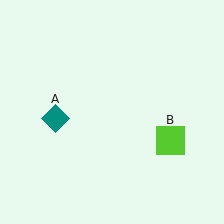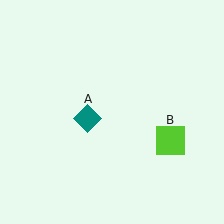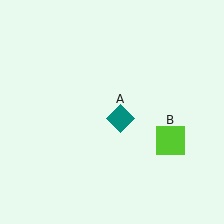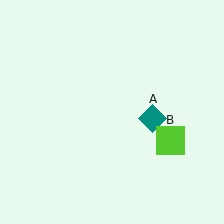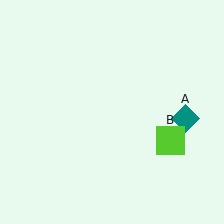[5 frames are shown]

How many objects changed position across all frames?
1 object changed position: teal diamond (object A).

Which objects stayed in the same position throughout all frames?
Lime square (object B) remained stationary.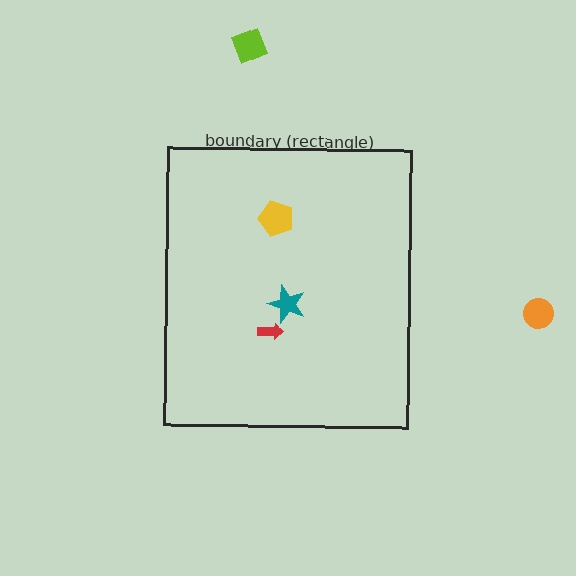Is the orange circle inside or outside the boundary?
Outside.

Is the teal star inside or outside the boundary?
Inside.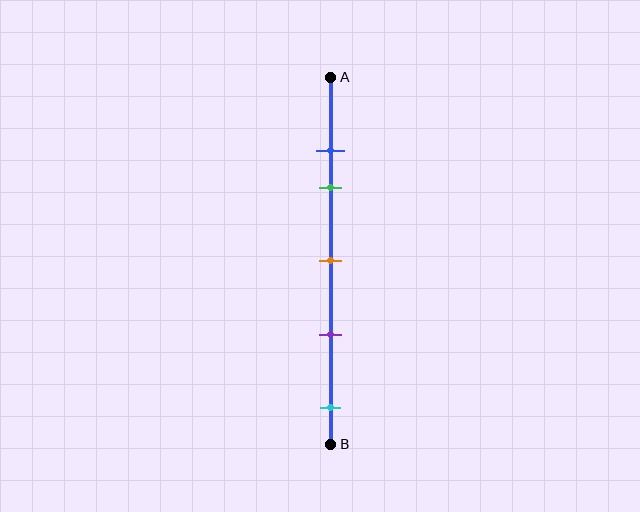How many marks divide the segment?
There are 5 marks dividing the segment.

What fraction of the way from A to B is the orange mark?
The orange mark is approximately 50% (0.5) of the way from A to B.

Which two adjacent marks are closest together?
The blue and green marks are the closest adjacent pair.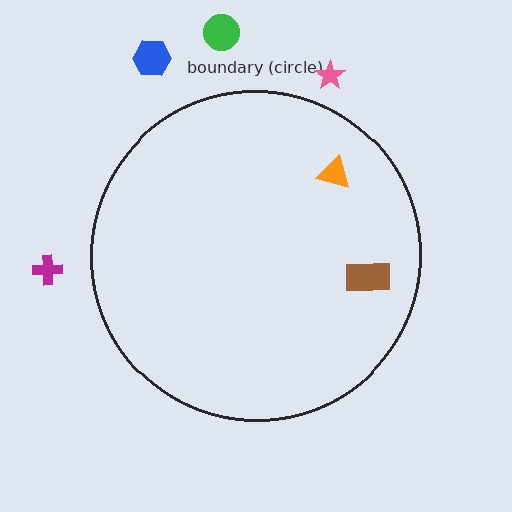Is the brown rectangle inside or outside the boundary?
Inside.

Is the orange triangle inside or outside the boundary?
Inside.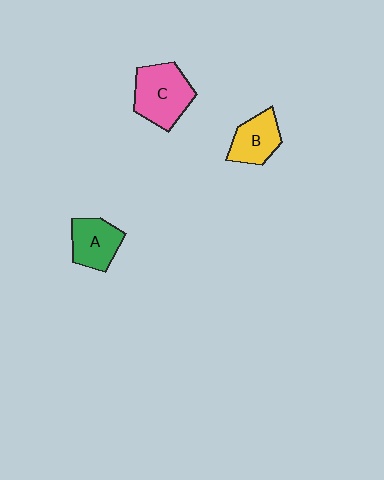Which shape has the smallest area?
Shape B (yellow).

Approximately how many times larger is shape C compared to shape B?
Approximately 1.4 times.